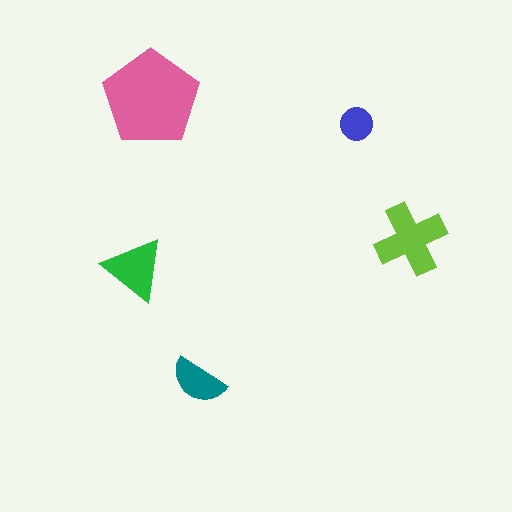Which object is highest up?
The pink pentagon is topmost.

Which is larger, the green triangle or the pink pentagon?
The pink pentagon.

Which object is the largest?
The pink pentagon.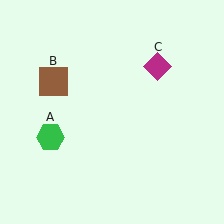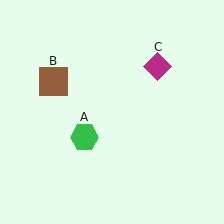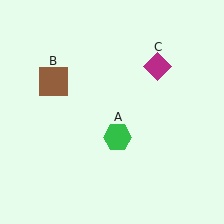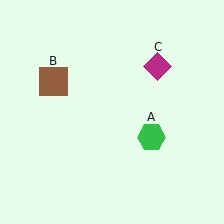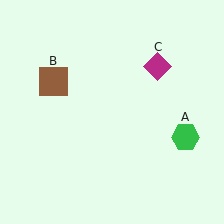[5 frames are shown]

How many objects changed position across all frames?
1 object changed position: green hexagon (object A).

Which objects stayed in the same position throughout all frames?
Brown square (object B) and magenta diamond (object C) remained stationary.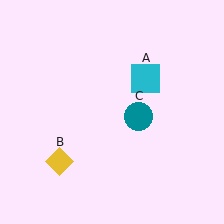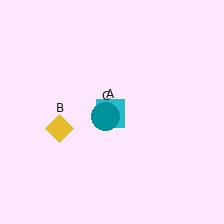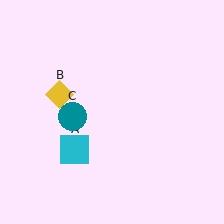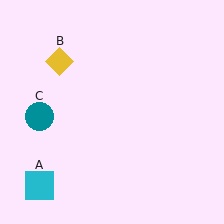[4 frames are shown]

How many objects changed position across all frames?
3 objects changed position: cyan square (object A), yellow diamond (object B), teal circle (object C).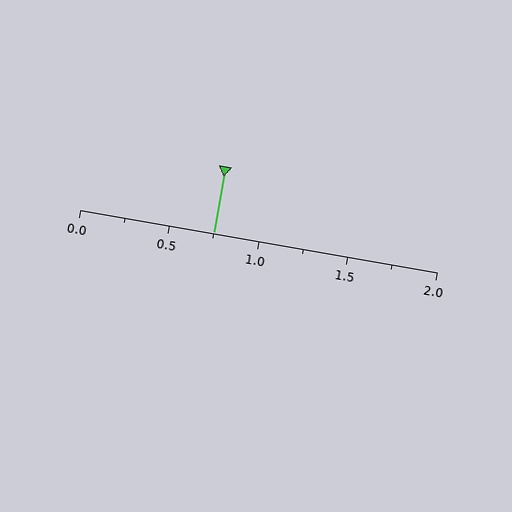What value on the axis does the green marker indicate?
The marker indicates approximately 0.75.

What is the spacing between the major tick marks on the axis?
The major ticks are spaced 0.5 apart.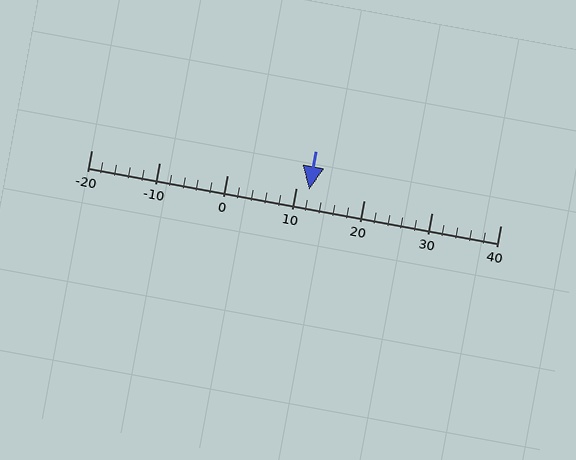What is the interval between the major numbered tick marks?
The major tick marks are spaced 10 units apart.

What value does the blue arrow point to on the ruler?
The blue arrow points to approximately 12.